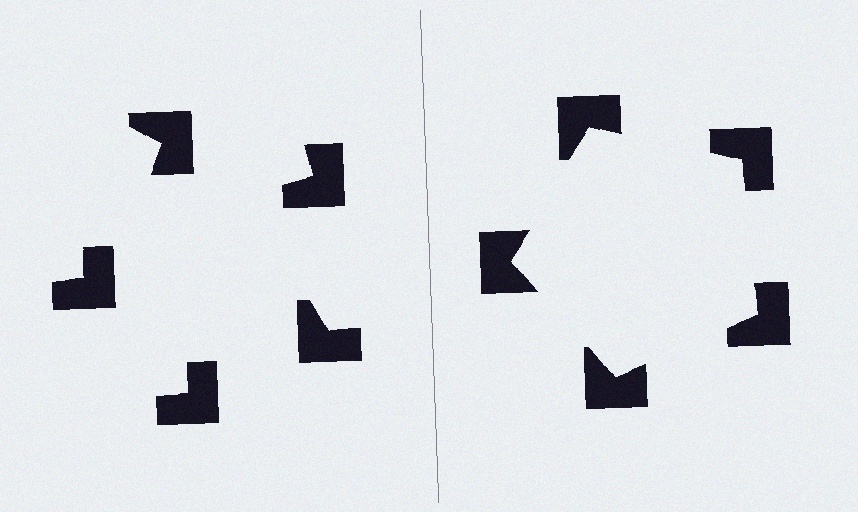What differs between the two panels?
The notched squares are positioned identically on both sides; only the wedge orientations differ. On the right they align to a pentagon; on the left they are misaligned.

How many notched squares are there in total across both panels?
10 — 5 on each side.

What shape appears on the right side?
An illusory pentagon.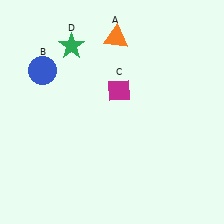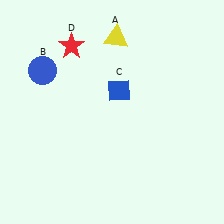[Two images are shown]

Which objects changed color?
A changed from orange to yellow. C changed from magenta to blue. D changed from green to red.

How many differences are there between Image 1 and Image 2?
There are 3 differences between the two images.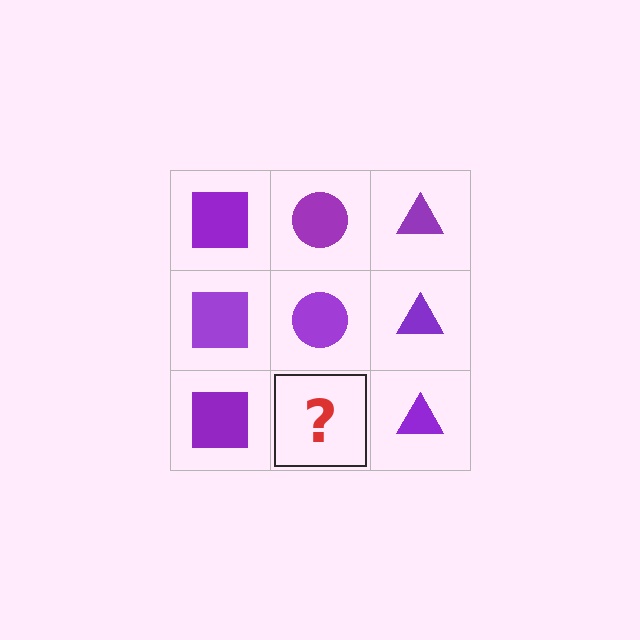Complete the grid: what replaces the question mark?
The question mark should be replaced with a purple circle.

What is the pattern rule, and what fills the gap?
The rule is that each column has a consistent shape. The gap should be filled with a purple circle.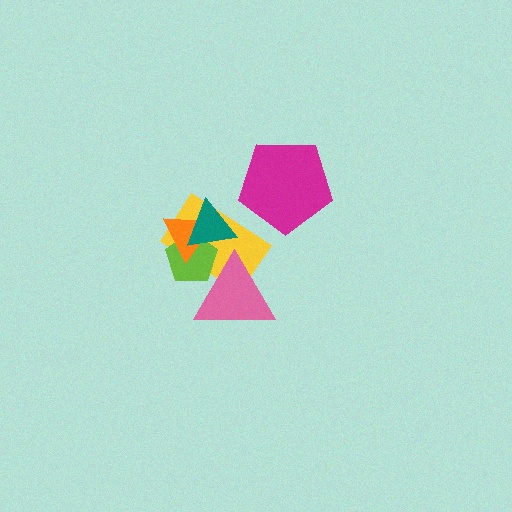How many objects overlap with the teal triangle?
3 objects overlap with the teal triangle.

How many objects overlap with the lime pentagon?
4 objects overlap with the lime pentagon.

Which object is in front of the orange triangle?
The teal triangle is in front of the orange triangle.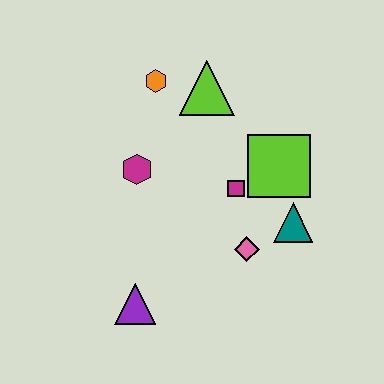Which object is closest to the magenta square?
The lime square is closest to the magenta square.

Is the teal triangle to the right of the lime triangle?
Yes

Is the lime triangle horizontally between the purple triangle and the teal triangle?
Yes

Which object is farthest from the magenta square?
The purple triangle is farthest from the magenta square.